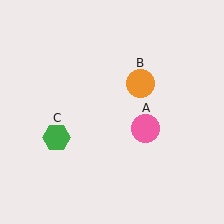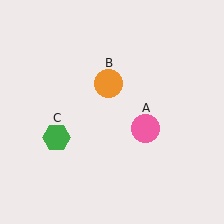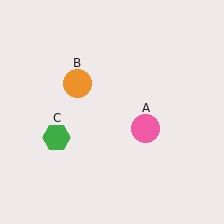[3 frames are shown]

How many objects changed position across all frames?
1 object changed position: orange circle (object B).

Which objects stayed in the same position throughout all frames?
Pink circle (object A) and green hexagon (object C) remained stationary.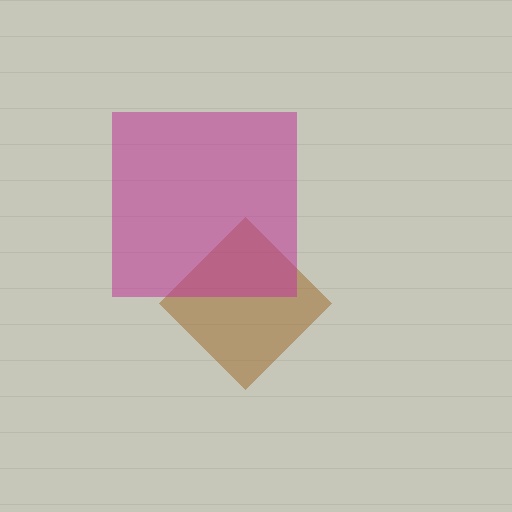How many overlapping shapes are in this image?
There are 2 overlapping shapes in the image.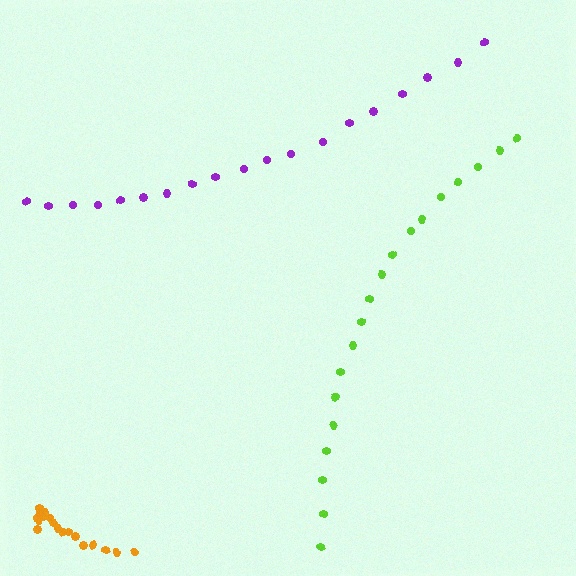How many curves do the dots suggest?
There are 3 distinct paths.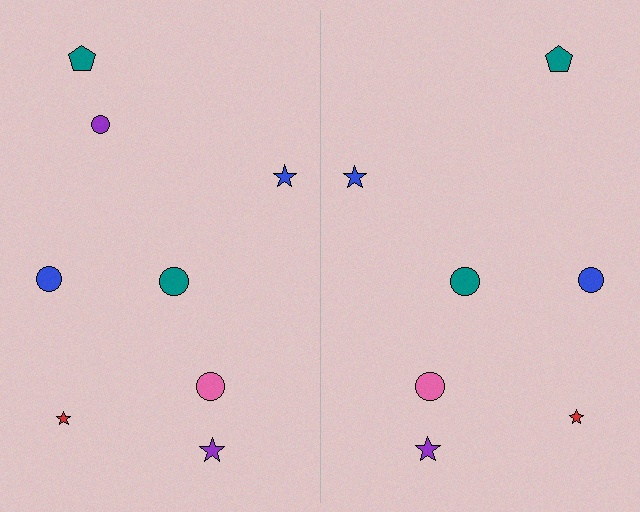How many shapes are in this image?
There are 15 shapes in this image.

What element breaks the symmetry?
A purple circle is missing from the right side.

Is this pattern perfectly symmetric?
No, the pattern is not perfectly symmetric. A purple circle is missing from the right side.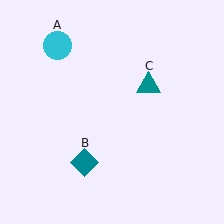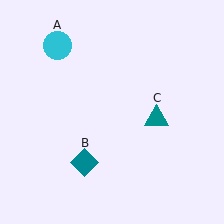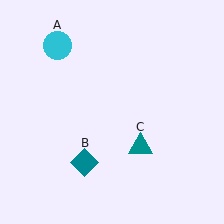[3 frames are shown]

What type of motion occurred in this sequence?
The teal triangle (object C) rotated clockwise around the center of the scene.